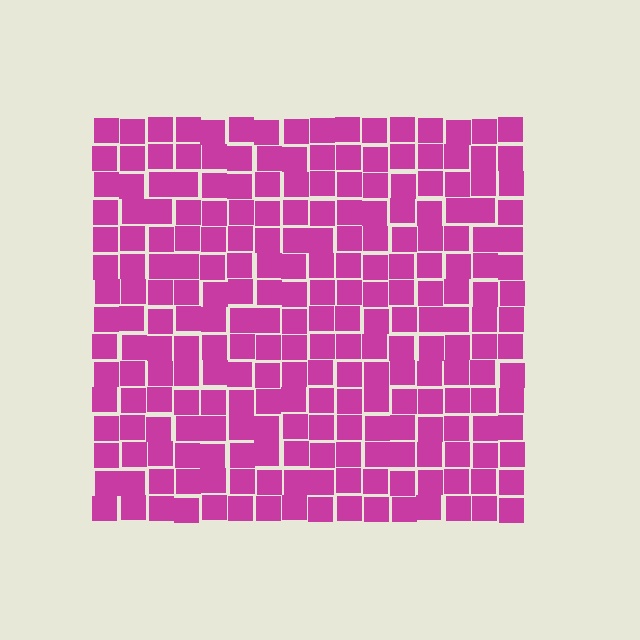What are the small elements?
The small elements are squares.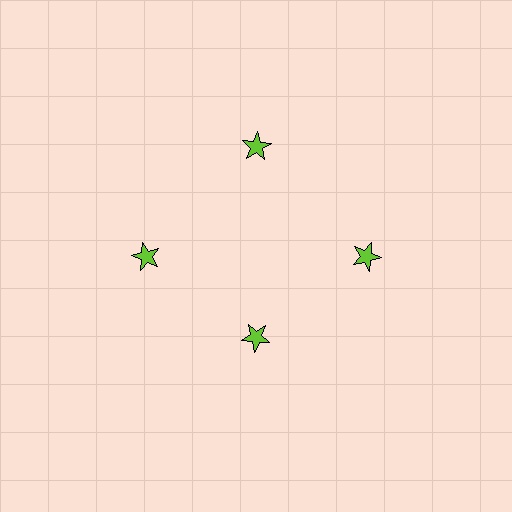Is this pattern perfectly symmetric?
No. The 4 lime stars are arranged in a ring, but one element near the 6 o'clock position is pulled inward toward the center, breaking the 4-fold rotational symmetry.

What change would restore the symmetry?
The symmetry would be restored by moving it outward, back onto the ring so that all 4 stars sit at equal angles and equal distance from the center.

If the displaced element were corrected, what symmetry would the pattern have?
It would have 4-fold rotational symmetry — the pattern would map onto itself every 90 degrees.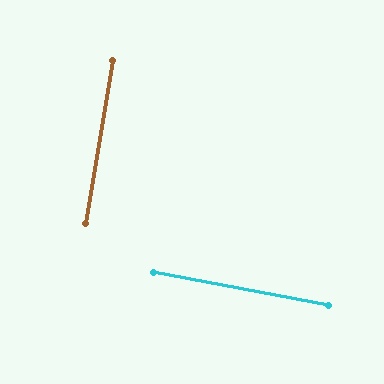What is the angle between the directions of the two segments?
Approximately 89 degrees.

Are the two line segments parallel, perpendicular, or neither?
Perpendicular — they meet at approximately 89°.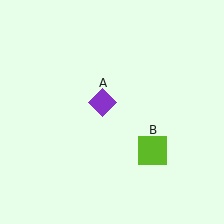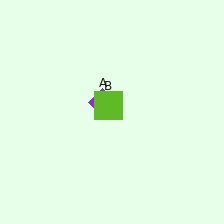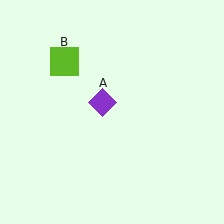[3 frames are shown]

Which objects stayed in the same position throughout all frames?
Purple diamond (object A) remained stationary.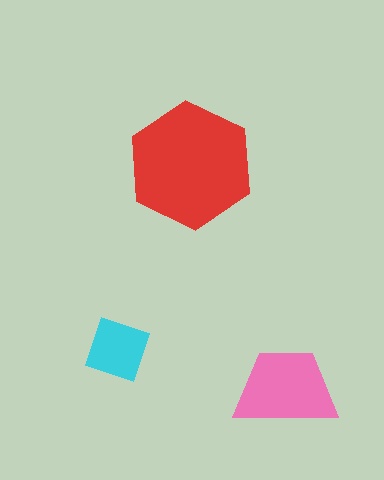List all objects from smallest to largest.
The cyan diamond, the pink trapezoid, the red hexagon.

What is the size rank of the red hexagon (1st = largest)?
1st.